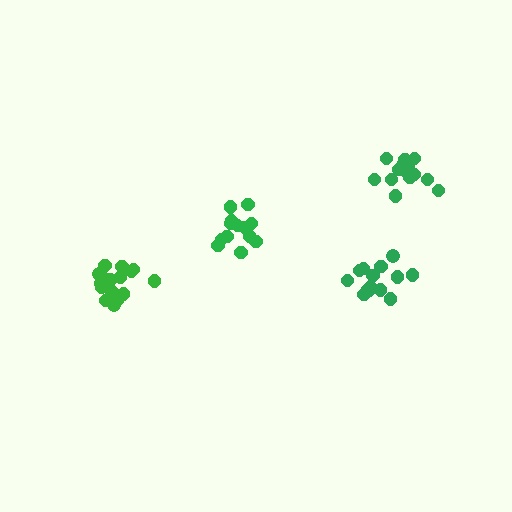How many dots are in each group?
Group 1: 19 dots, Group 2: 14 dots, Group 3: 14 dots, Group 4: 15 dots (62 total).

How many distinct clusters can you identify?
There are 4 distinct clusters.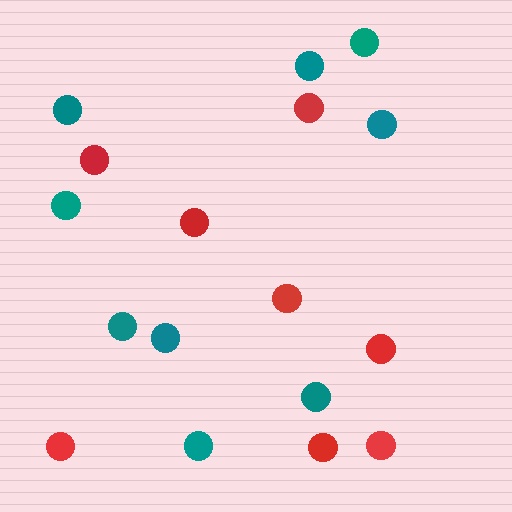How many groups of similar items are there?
There are 2 groups: one group of teal circles (9) and one group of red circles (8).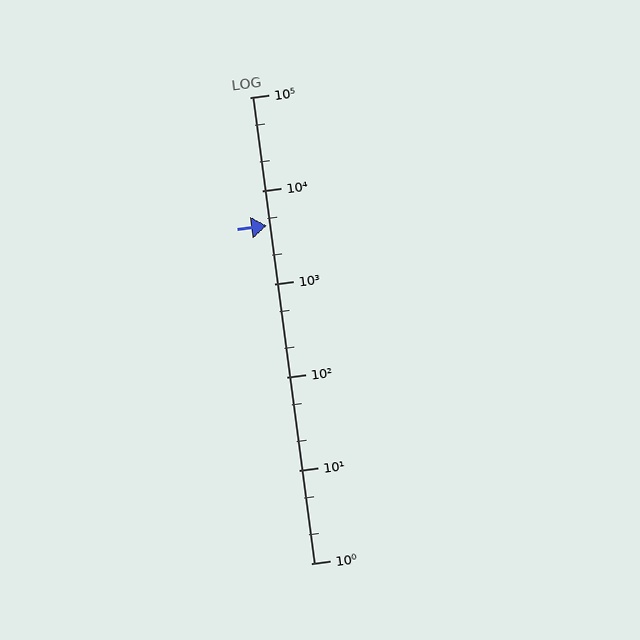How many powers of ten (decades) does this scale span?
The scale spans 5 decades, from 1 to 100000.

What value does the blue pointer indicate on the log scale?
The pointer indicates approximately 4200.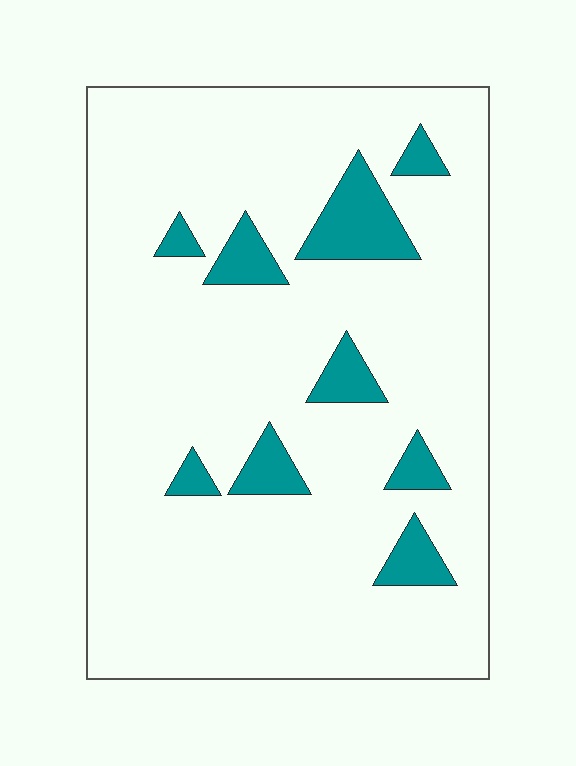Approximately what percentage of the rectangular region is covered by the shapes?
Approximately 10%.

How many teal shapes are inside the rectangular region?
9.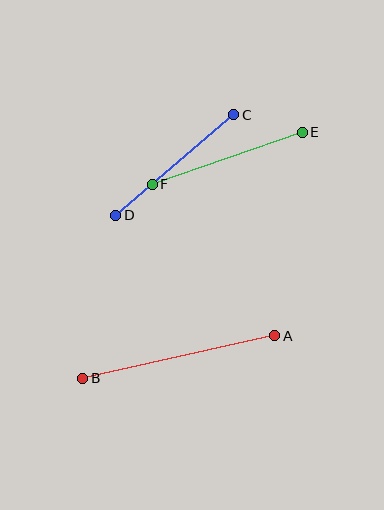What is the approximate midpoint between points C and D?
The midpoint is at approximately (175, 165) pixels.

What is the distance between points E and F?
The distance is approximately 159 pixels.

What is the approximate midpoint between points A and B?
The midpoint is at approximately (179, 357) pixels.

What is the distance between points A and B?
The distance is approximately 197 pixels.